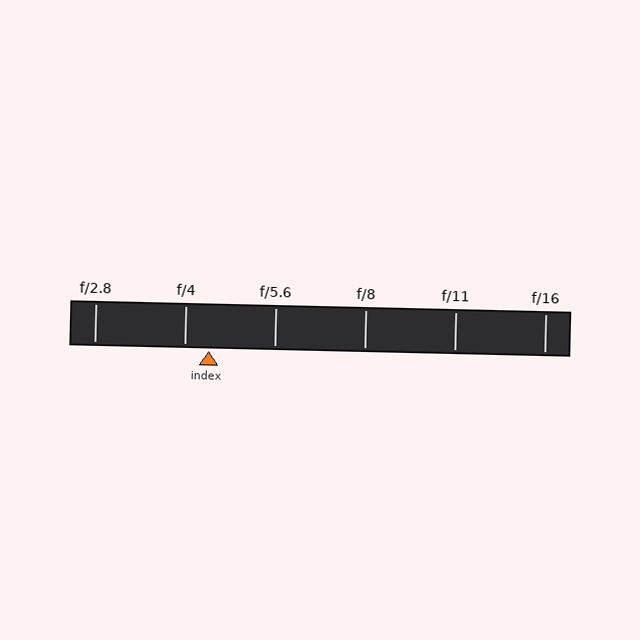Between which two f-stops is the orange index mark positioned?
The index mark is between f/4 and f/5.6.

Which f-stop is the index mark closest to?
The index mark is closest to f/4.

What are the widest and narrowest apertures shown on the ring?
The widest aperture shown is f/2.8 and the narrowest is f/16.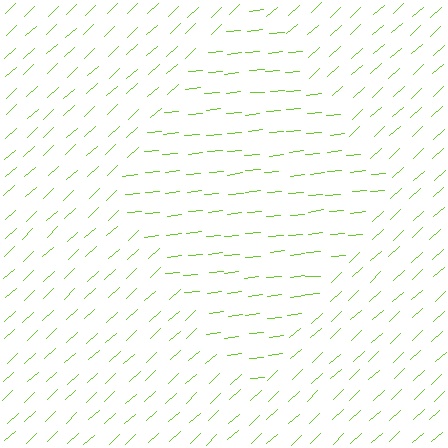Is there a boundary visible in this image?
Yes, there is a texture boundary formed by a change in line orientation.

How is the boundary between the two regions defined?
The boundary is defined purely by a change in line orientation (approximately 37 degrees difference). All lines are the same color and thickness.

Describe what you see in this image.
The image is filled with small lime line segments. A diamond region in the image has lines oriented differently from the surrounding lines, creating a visible texture boundary.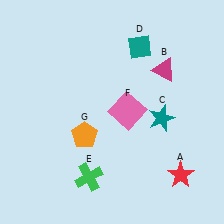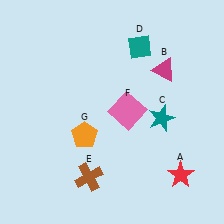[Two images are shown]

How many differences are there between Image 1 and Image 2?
There is 1 difference between the two images.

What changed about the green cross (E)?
In Image 1, E is green. In Image 2, it changed to brown.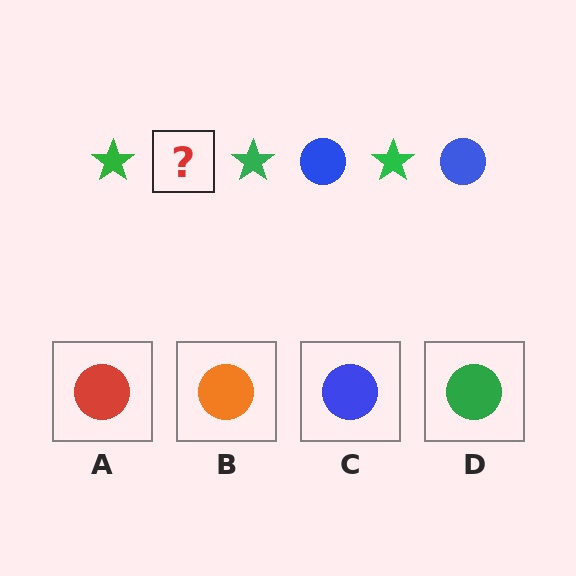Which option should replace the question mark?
Option C.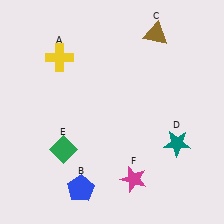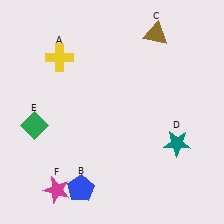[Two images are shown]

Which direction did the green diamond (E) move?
The green diamond (E) moved left.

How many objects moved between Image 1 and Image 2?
2 objects moved between the two images.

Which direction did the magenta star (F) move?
The magenta star (F) moved left.